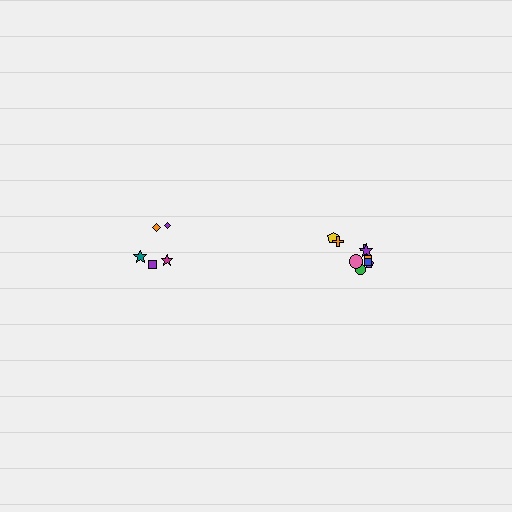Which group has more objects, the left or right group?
The right group.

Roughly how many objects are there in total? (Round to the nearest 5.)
Roughly 15 objects in total.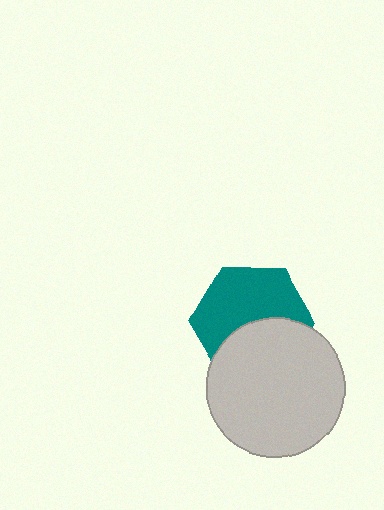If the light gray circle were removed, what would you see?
You would see the complete teal hexagon.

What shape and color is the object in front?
The object in front is a light gray circle.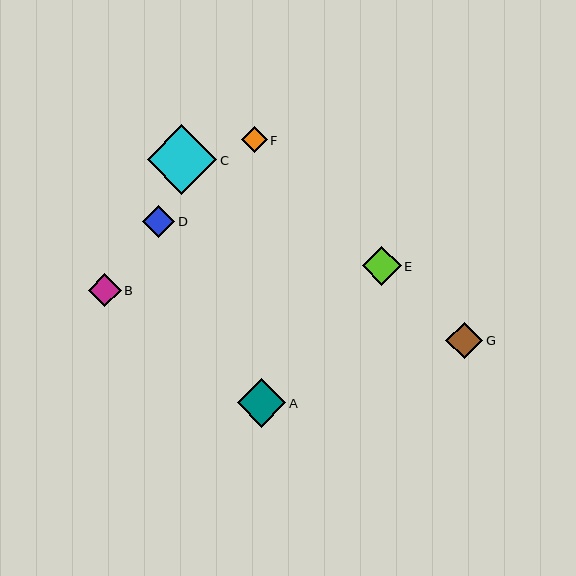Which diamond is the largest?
Diamond C is the largest with a size of approximately 69 pixels.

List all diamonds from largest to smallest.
From largest to smallest: C, A, E, G, B, D, F.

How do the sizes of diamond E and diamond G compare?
Diamond E and diamond G are approximately the same size.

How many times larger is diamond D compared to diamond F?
Diamond D is approximately 1.2 times the size of diamond F.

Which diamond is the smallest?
Diamond F is the smallest with a size of approximately 26 pixels.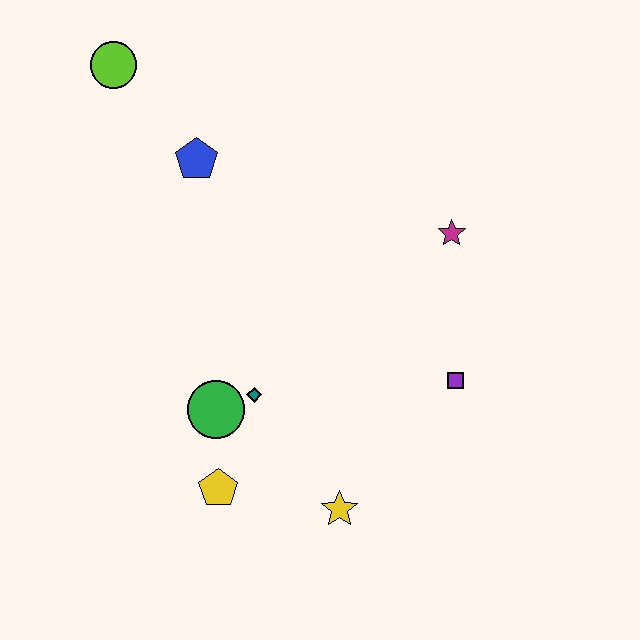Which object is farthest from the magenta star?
The lime circle is farthest from the magenta star.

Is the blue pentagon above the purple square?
Yes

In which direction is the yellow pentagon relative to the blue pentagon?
The yellow pentagon is below the blue pentagon.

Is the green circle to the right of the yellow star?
No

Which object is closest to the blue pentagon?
The lime circle is closest to the blue pentagon.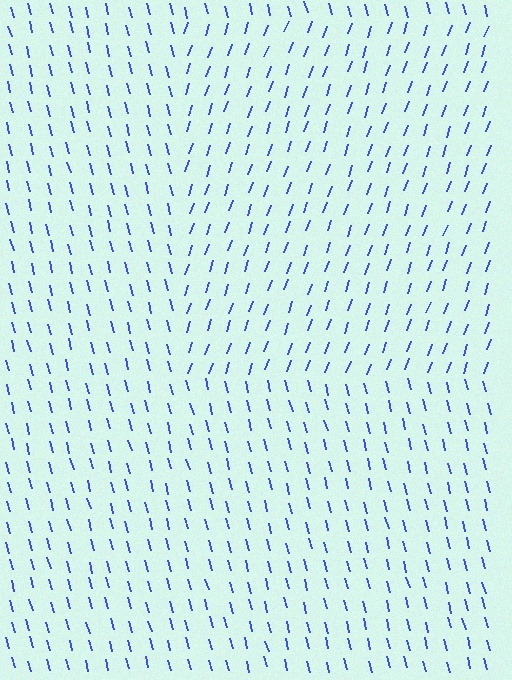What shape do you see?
I see a rectangle.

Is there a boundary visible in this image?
Yes, there is a texture boundary formed by a change in line orientation.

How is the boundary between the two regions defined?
The boundary is defined purely by a change in line orientation (approximately 34 degrees difference). All lines are the same color and thickness.